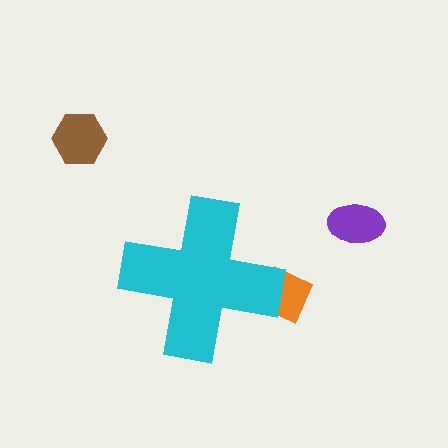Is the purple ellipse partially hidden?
No, the purple ellipse is fully visible.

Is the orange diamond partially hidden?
Yes, the orange diamond is partially hidden behind the cyan cross.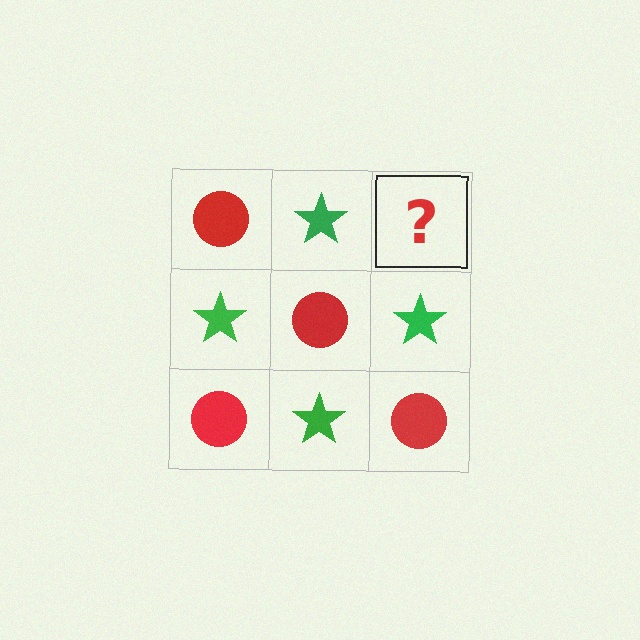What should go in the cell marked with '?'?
The missing cell should contain a red circle.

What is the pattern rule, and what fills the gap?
The rule is that it alternates red circle and green star in a checkerboard pattern. The gap should be filled with a red circle.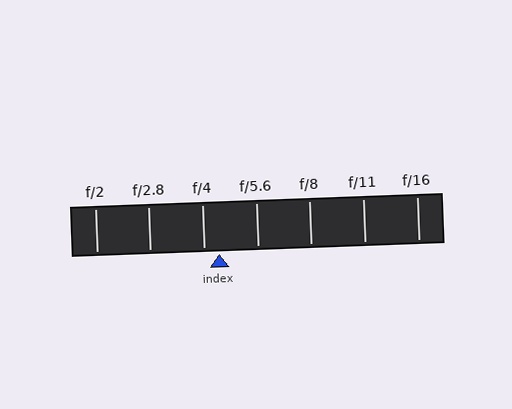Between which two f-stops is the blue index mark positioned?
The index mark is between f/4 and f/5.6.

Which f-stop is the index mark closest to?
The index mark is closest to f/4.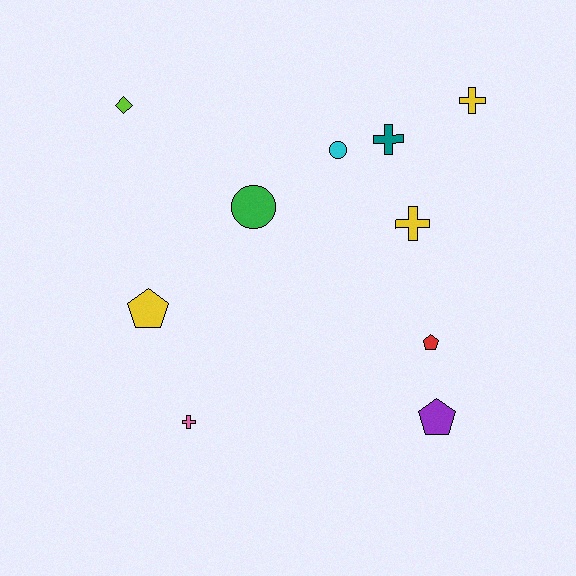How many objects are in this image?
There are 10 objects.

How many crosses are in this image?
There are 4 crosses.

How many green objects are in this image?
There is 1 green object.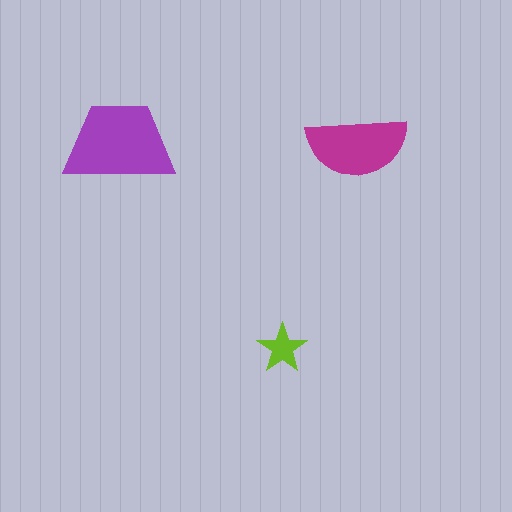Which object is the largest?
The purple trapezoid.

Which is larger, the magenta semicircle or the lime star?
The magenta semicircle.